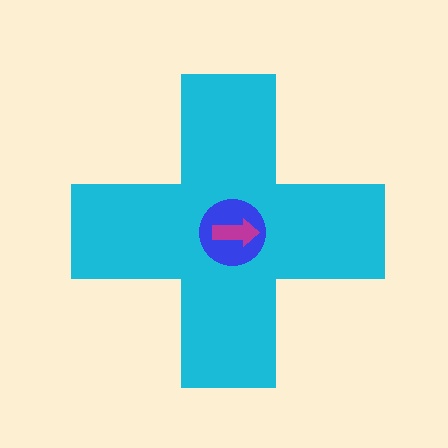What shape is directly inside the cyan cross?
The blue circle.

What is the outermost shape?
The cyan cross.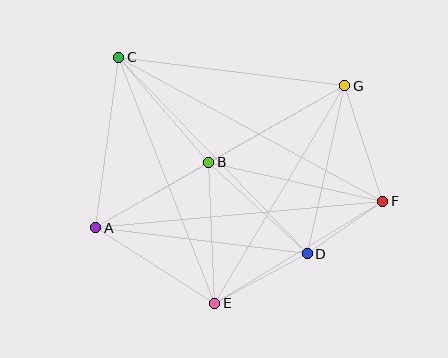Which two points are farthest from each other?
Points C and F are farthest from each other.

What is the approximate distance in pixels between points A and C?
The distance between A and C is approximately 172 pixels.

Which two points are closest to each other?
Points D and F are closest to each other.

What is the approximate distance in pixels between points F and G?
The distance between F and G is approximately 122 pixels.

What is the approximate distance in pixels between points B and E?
The distance between B and E is approximately 141 pixels.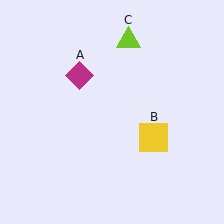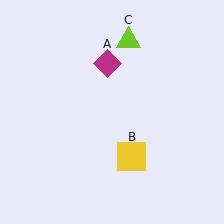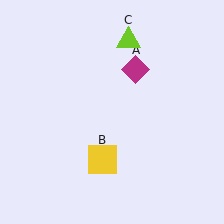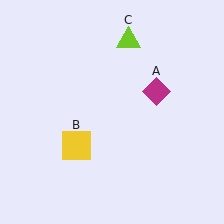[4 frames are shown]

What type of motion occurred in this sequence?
The magenta diamond (object A), yellow square (object B) rotated clockwise around the center of the scene.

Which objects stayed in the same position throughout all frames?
Lime triangle (object C) remained stationary.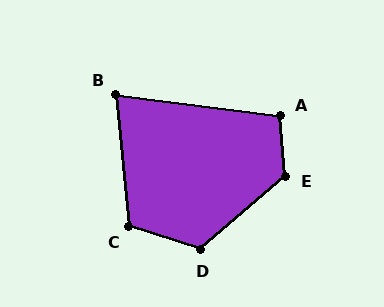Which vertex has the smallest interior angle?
B, at approximately 77 degrees.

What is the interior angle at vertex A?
Approximately 102 degrees (obtuse).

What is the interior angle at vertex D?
Approximately 121 degrees (obtuse).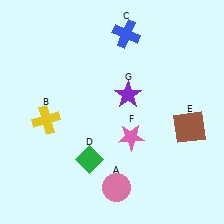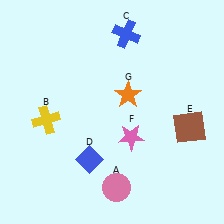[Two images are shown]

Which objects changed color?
D changed from green to blue. G changed from purple to orange.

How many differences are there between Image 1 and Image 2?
There are 2 differences between the two images.